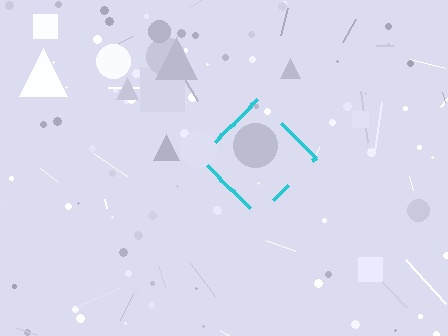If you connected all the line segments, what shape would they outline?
They would outline a diamond.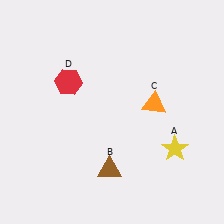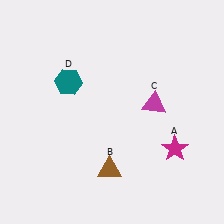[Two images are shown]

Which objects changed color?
A changed from yellow to magenta. C changed from orange to magenta. D changed from red to teal.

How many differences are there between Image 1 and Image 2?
There are 3 differences between the two images.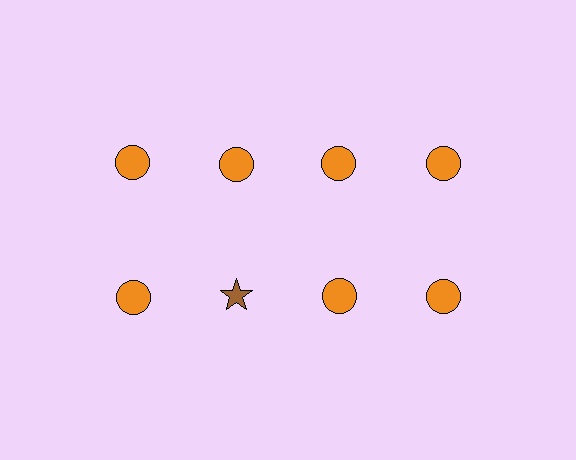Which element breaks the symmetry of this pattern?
The brown star in the second row, second from left column breaks the symmetry. All other shapes are orange circles.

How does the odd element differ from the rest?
It differs in both color (brown instead of orange) and shape (star instead of circle).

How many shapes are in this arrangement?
There are 8 shapes arranged in a grid pattern.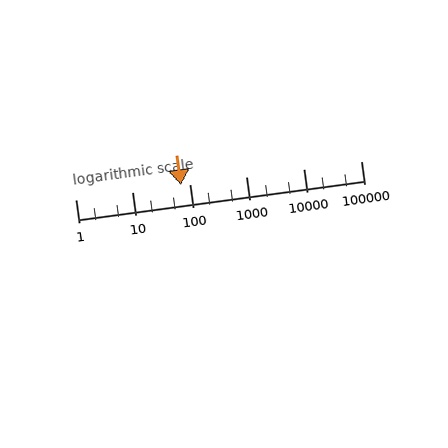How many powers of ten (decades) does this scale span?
The scale spans 5 decades, from 1 to 100000.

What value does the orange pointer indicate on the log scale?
The pointer indicates approximately 72.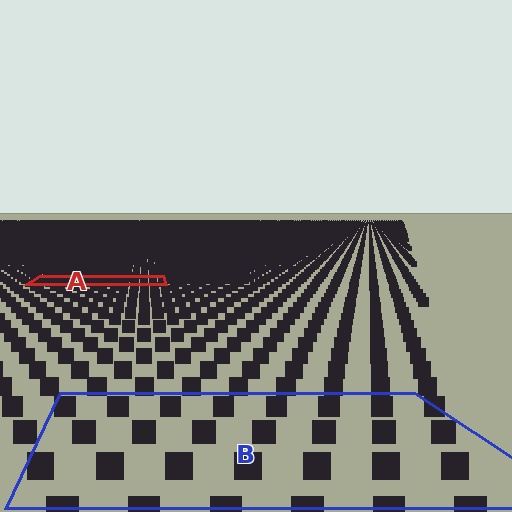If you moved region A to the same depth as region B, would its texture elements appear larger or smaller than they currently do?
They would appear larger. At a closer depth, the same texture elements are projected at a bigger on-screen size.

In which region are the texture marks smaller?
The texture marks are smaller in region A, because it is farther away.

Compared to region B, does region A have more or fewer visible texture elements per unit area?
Region A has more texture elements per unit area — they are packed more densely because it is farther away.